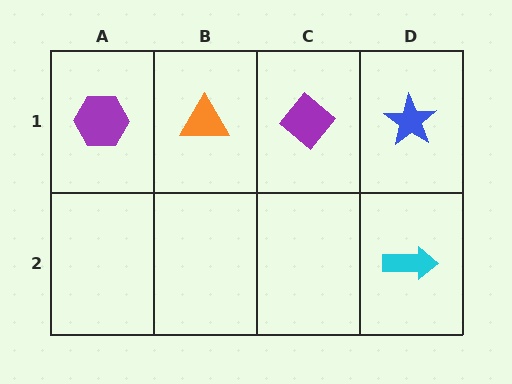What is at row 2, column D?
A cyan arrow.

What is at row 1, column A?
A purple hexagon.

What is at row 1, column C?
A purple diamond.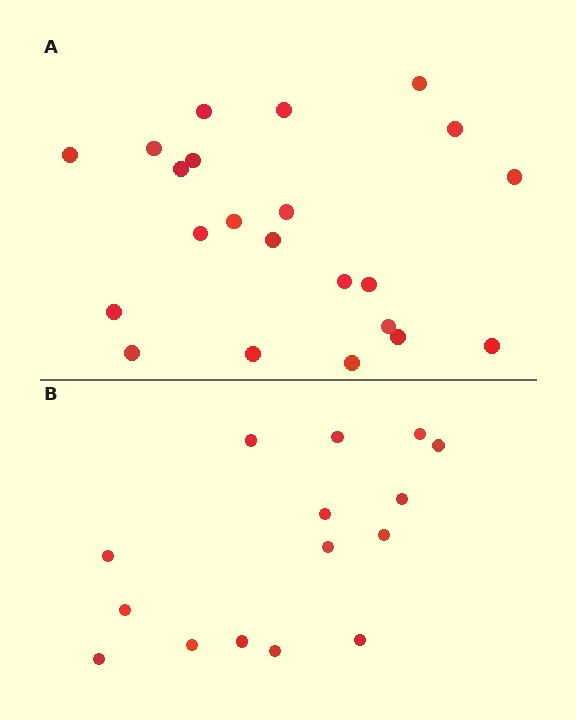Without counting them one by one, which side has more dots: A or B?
Region A (the top region) has more dots.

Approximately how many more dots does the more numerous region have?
Region A has roughly 8 or so more dots than region B.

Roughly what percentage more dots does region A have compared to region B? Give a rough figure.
About 45% more.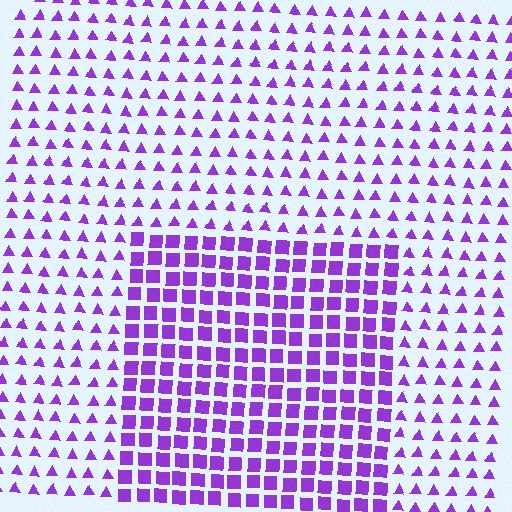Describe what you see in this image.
The image is filled with small purple elements arranged in a uniform grid. A rectangle-shaped region contains squares, while the surrounding area contains triangles. The boundary is defined purely by the change in element shape.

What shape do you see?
I see a rectangle.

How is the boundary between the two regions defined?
The boundary is defined by a change in element shape: squares inside vs. triangles outside. All elements share the same color and spacing.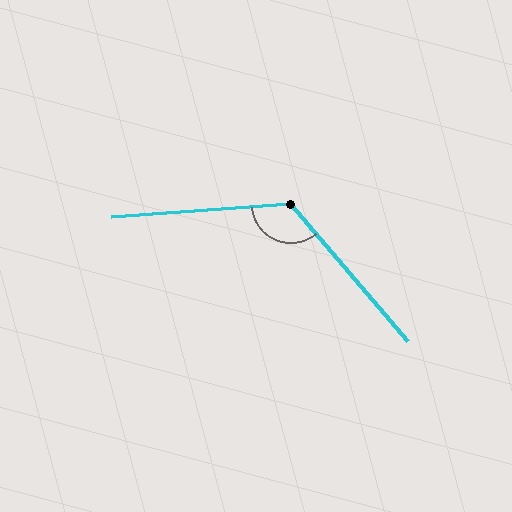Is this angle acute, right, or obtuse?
It is obtuse.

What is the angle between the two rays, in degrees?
Approximately 126 degrees.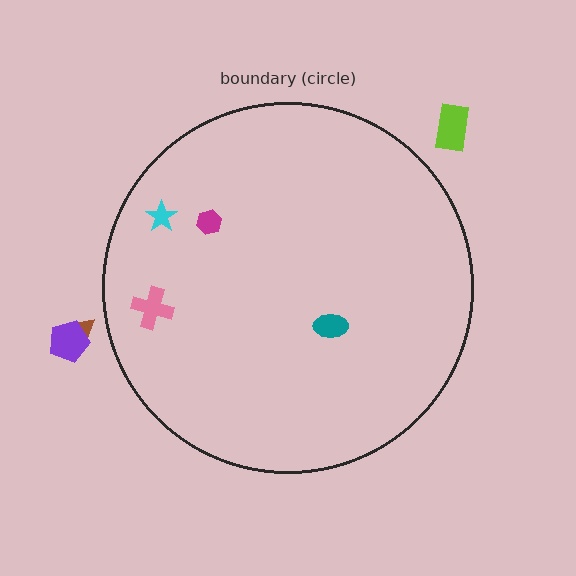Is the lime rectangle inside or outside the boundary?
Outside.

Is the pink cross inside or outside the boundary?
Inside.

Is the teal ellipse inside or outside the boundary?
Inside.